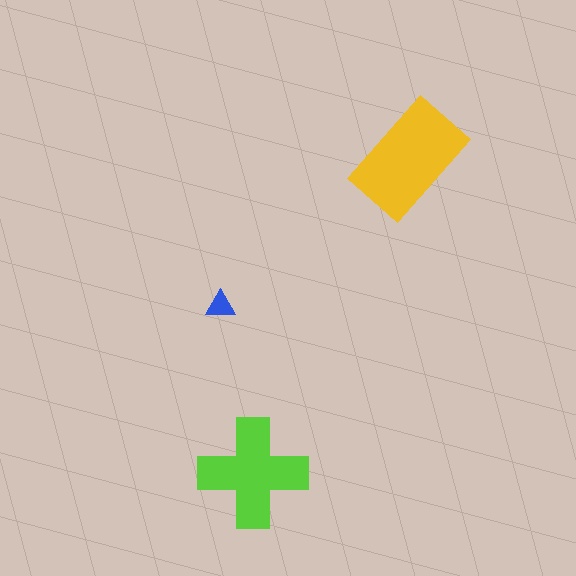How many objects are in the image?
There are 3 objects in the image.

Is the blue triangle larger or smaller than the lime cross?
Smaller.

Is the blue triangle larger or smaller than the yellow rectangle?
Smaller.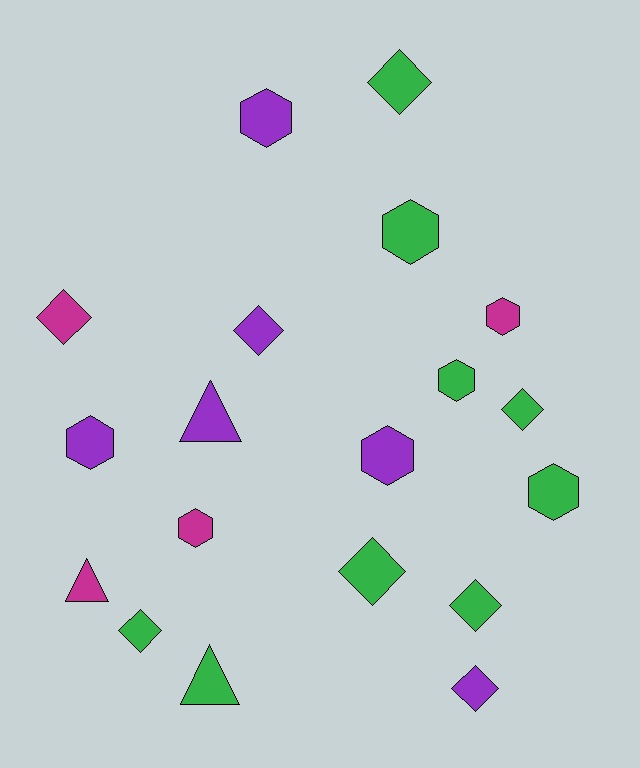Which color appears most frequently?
Green, with 9 objects.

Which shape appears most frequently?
Hexagon, with 8 objects.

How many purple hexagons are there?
There are 3 purple hexagons.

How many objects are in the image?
There are 19 objects.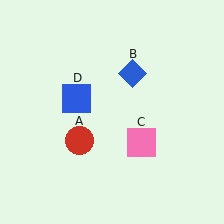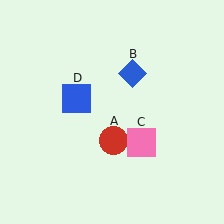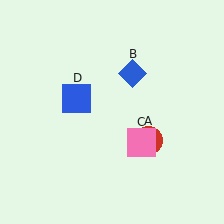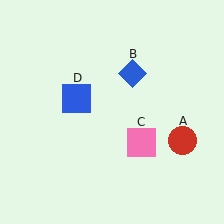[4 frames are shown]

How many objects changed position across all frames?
1 object changed position: red circle (object A).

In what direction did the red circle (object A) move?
The red circle (object A) moved right.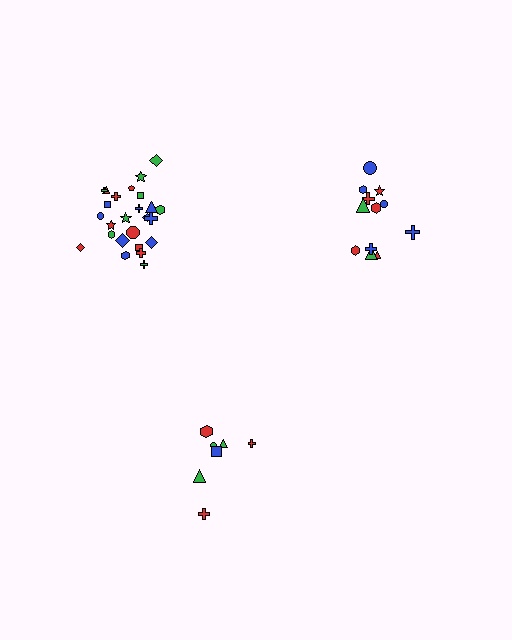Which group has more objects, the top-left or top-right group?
The top-left group.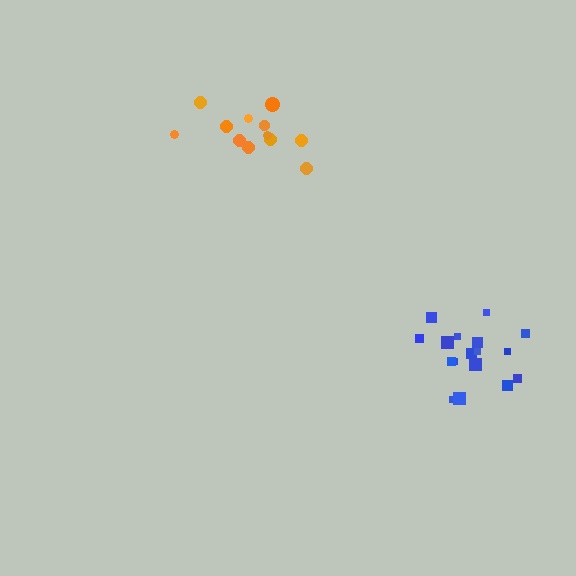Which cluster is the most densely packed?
Blue.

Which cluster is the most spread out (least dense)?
Orange.